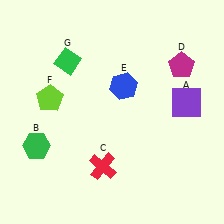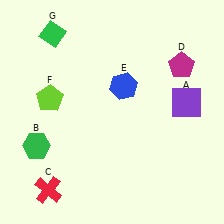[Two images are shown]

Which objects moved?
The objects that moved are: the red cross (C), the green diamond (G).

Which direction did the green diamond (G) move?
The green diamond (G) moved up.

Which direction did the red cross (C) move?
The red cross (C) moved left.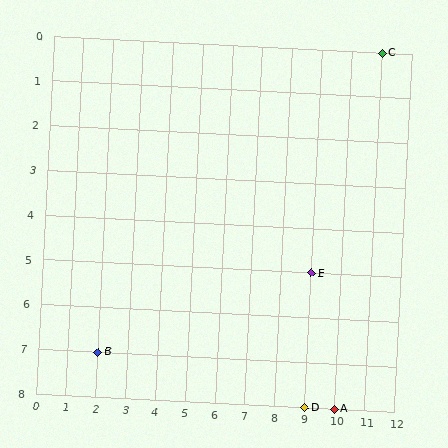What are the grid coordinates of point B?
Point B is at grid coordinates (2, 7).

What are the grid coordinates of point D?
Point D is at grid coordinates (9, 8).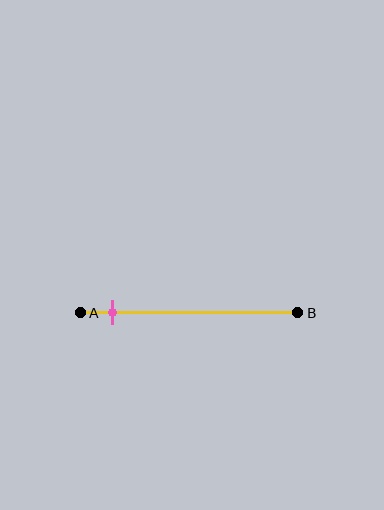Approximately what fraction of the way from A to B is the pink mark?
The pink mark is approximately 15% of the way from A to B.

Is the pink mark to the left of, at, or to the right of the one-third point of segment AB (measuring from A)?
The pink mark is to the left of the one-third point of segment AB.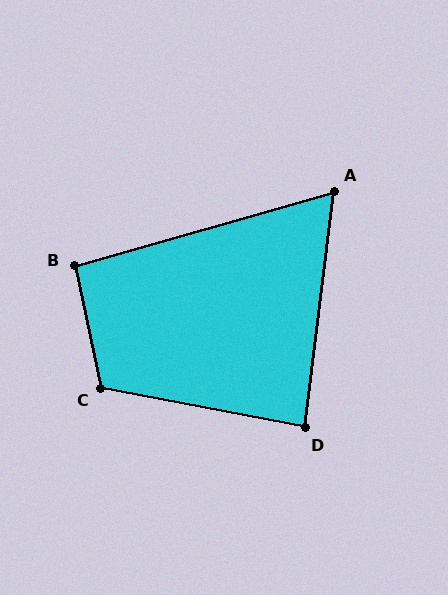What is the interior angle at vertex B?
Approximately 94 degrees (approximately right).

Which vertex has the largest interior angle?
C, at approximately 113 degrees.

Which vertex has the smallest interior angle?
A, at approximately 67 degrees.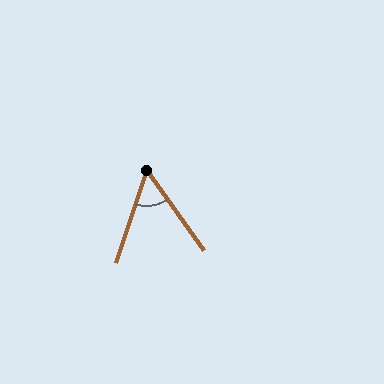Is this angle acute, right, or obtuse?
It is acute.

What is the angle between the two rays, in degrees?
Approximately 54 degrees.